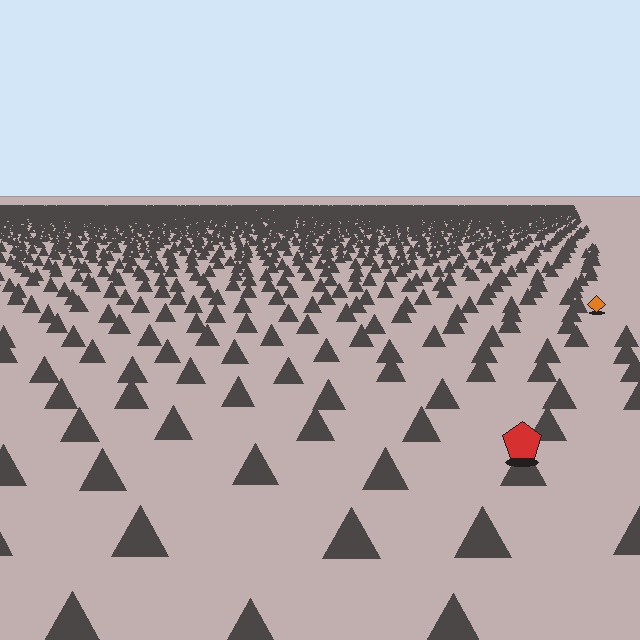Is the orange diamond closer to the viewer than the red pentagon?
No. The red pentagon is closer — you can tell from the texture gradient: the ground texture is coarser near it.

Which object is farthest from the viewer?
The orange diamond is farthest from the viewer. It appears smaller and the ground texture around it is denser.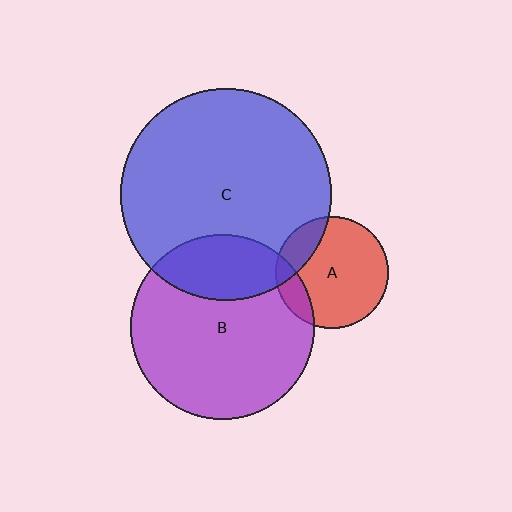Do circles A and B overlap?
Yes.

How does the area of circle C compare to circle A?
Approximately 3.6 times.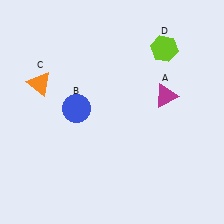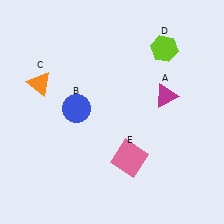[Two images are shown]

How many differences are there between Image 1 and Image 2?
There is 1 difference between the two images.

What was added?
A pink square (E) was added in Image 2.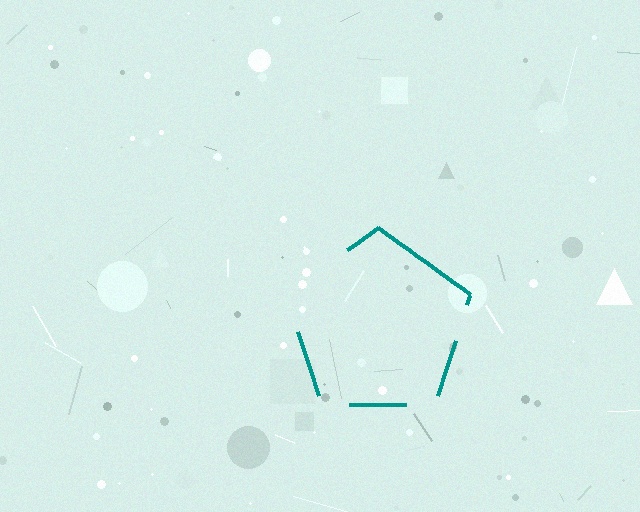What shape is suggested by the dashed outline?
The dashed outline suggests a pentagon.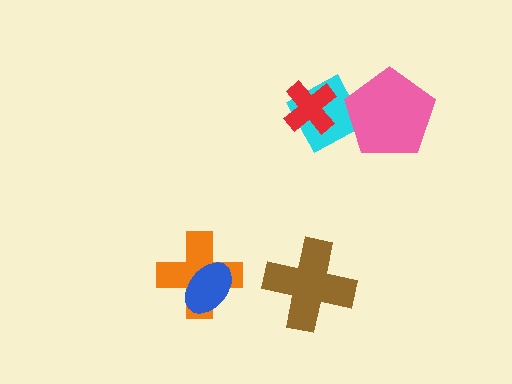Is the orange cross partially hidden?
Yes, it is partially covered by another shape.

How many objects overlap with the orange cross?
1 object overlaps with the orange cross.